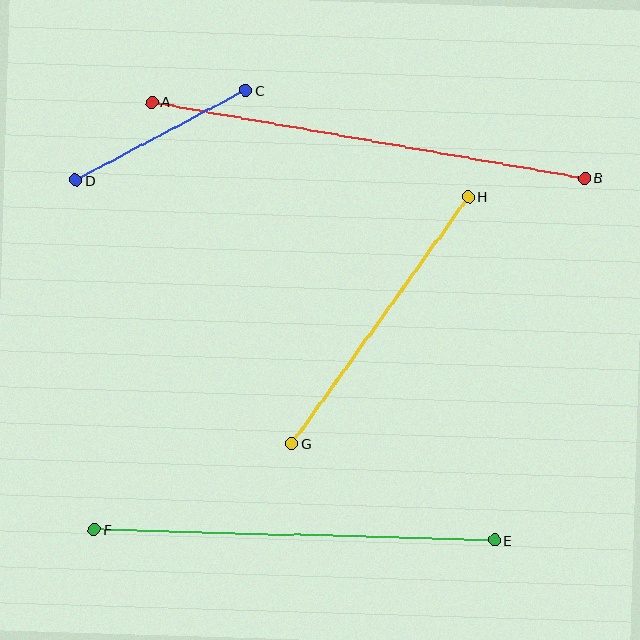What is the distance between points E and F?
The distance is approximately 401 pixels.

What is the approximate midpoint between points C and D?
The midpoint is at approximately (161, 135) pixels.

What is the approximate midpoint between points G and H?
The midpoint is at approximately (380, 320) pixels.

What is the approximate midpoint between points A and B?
The midpoint is at approximately (368, 140) pixels.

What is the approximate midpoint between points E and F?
The midpoint is at approximately (294, 535) pixels.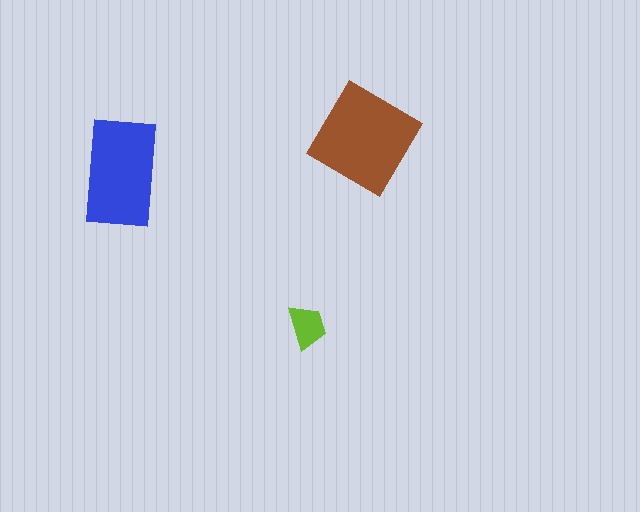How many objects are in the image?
There are 3 objects in the image.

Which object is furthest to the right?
The brown diamond is rightmost.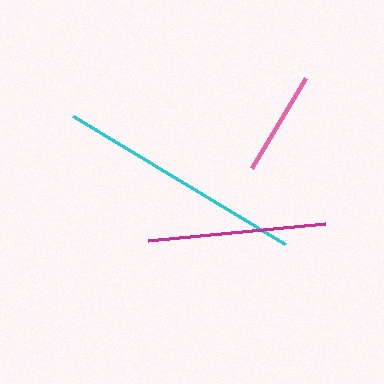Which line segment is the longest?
The cyan line is the longest at approximately 247 pixels.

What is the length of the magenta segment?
The magenta segment is approximately 178 pixels long.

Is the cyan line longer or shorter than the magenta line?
The cyan line is longer than the magenta line.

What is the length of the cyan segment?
The cyan segment is approximately 247 pixels long.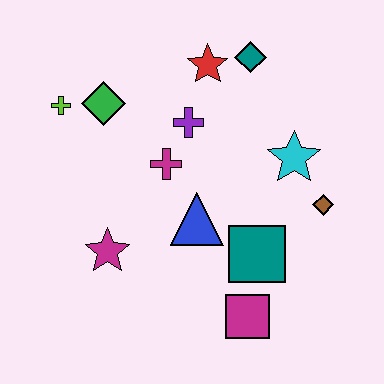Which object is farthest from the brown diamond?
The lime cross is farthest from the brown diamond.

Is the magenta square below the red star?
Yes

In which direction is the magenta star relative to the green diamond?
The magenta star is below the green diamond.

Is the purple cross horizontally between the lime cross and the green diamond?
No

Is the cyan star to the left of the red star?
No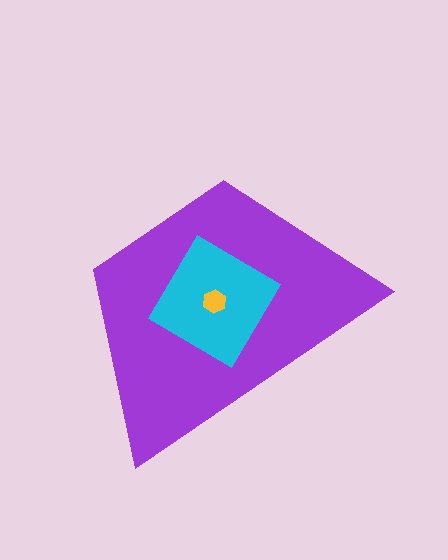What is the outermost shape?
The purple trapezoid.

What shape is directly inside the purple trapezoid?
The cyan diamond.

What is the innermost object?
The yellow hexagon.